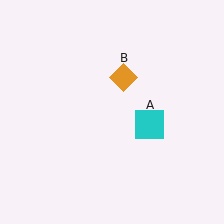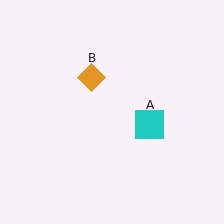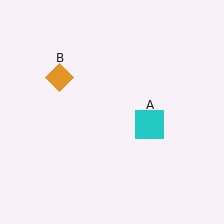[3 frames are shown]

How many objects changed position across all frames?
1 object changed position: orange diamond (object B).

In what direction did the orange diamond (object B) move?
The orange diamond (object B) moved left.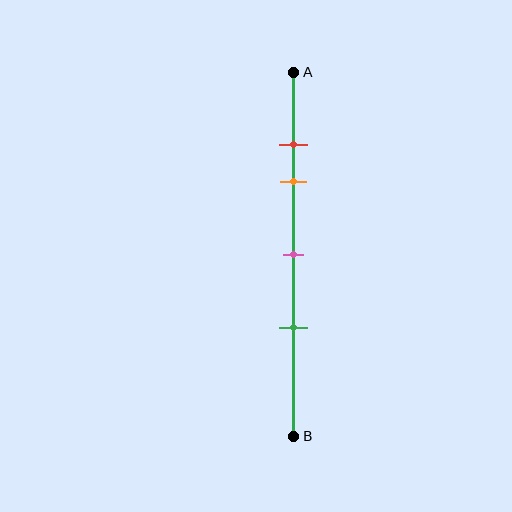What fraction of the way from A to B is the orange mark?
The orange mark is approximately 30% (0.3) of the way from A to B.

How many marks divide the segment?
There are 4 marks dividing the segment.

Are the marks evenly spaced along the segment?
No, the marks are not evenly spaced.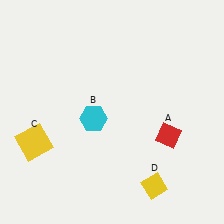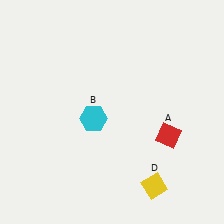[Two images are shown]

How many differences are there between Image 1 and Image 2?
There is 1 difference between the two images.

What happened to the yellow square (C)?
The yellow square (C) was removed in Image 2. It was in the bottom-left area of Image 1.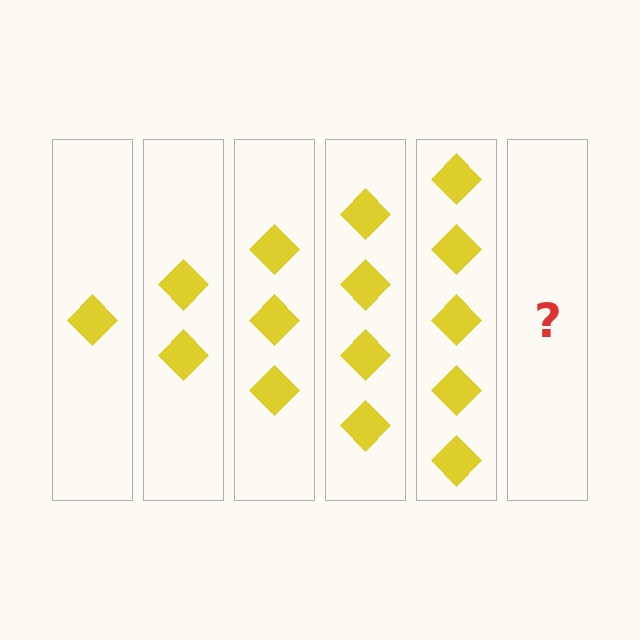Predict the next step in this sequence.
The next step is 6 diamonds.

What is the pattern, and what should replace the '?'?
The pattern is that each step adds one more diamond. The '?' should be 6 diamonds.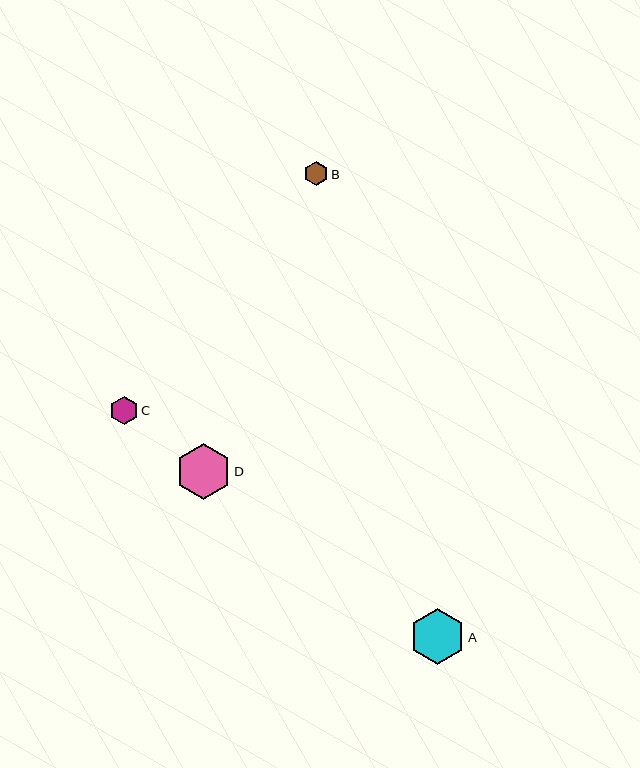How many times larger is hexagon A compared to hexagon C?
Hexagon A is approximately 2.0 times the size of hexagon C.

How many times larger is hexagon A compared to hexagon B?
Hexagon A is approximately 2.3 times the size of hexagon B.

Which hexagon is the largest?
Hexagon D is the largest with a size of approximately 56 pixels.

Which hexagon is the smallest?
Hexagon B is the smallest with a size of approximately 24 pixels.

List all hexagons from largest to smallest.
From largest to smallest: D, A, C, B.